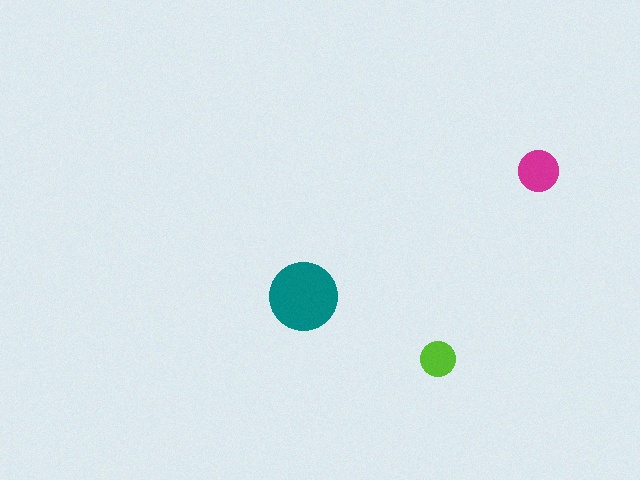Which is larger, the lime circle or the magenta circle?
The magenta one.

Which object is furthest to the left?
The teal circle is leftmost.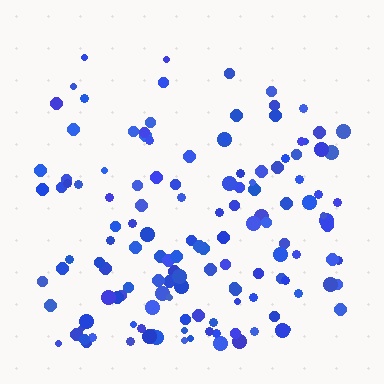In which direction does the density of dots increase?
From top to bottom, with the bottom side densest.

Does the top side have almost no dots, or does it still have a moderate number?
Still a moderate number, just noticeably fewer than the bottom.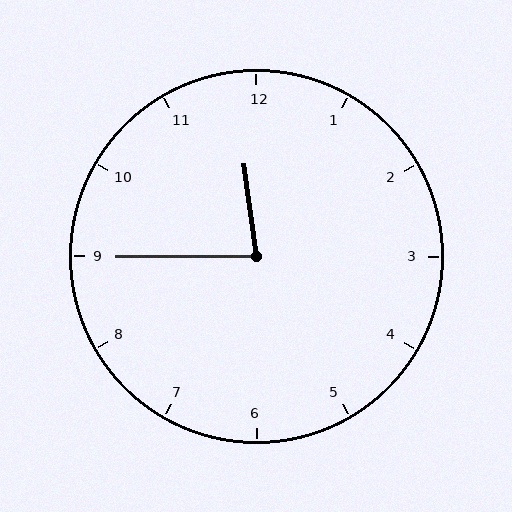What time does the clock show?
11:45.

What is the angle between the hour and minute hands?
Approximately 82 degrees.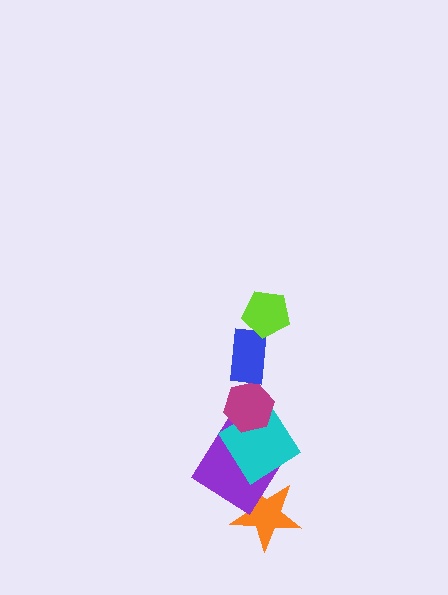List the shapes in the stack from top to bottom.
From top to bottom: the lime pentagon, the blue rectangle, the magenta hexagon, the cyan diamond, the purple diamond, the orange star.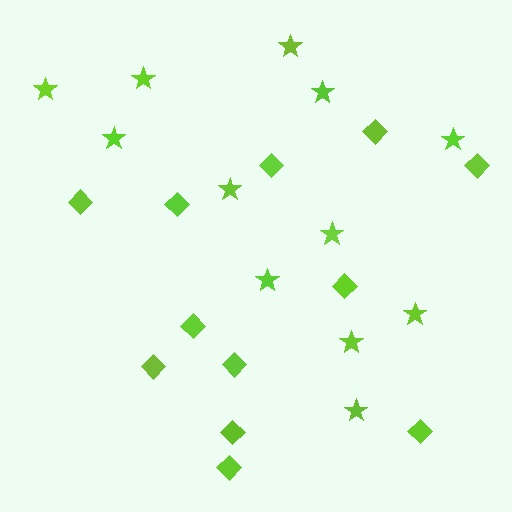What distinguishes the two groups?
There are 2 groups: one group of stars (12) and one group of diamonds (12).